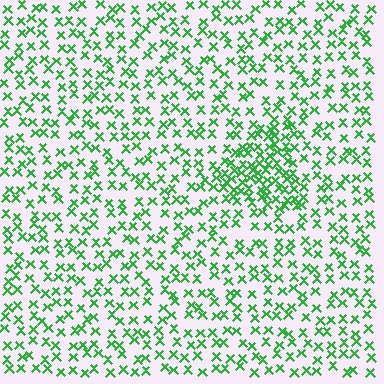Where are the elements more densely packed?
The elements are more densely packed inside the triangle boundary.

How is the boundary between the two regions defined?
The boundary is defined by a change in element density (approximately 2.2x ratio). All elements are the same color, size, and shape.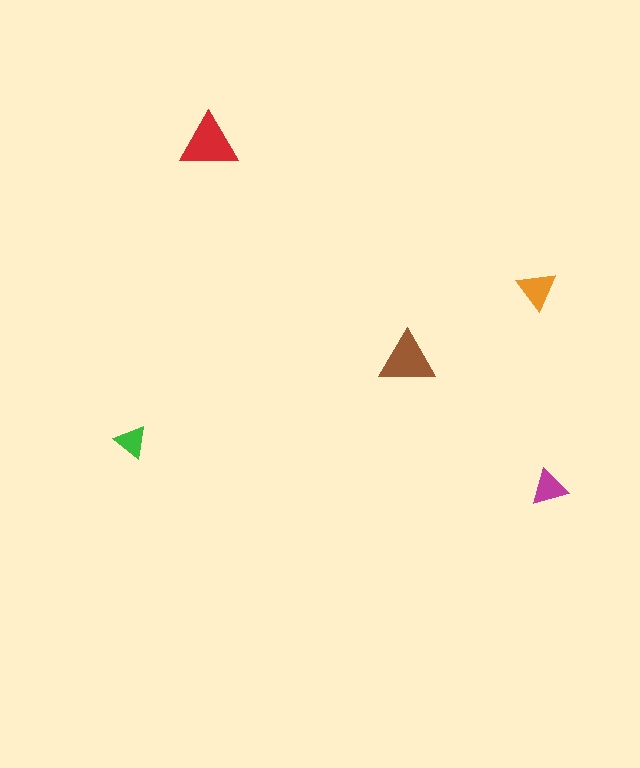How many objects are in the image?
There are 5 objects in the image.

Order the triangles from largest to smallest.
the red one, the brown one, the orange one, the magenta one, the green one.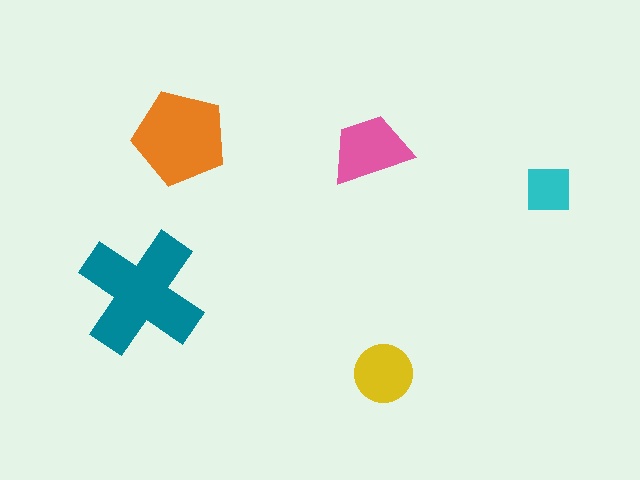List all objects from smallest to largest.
The cyan square, the yellow circle, the pink trapezoid, the orange pentagon, the teal cross.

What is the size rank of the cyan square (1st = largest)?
5th.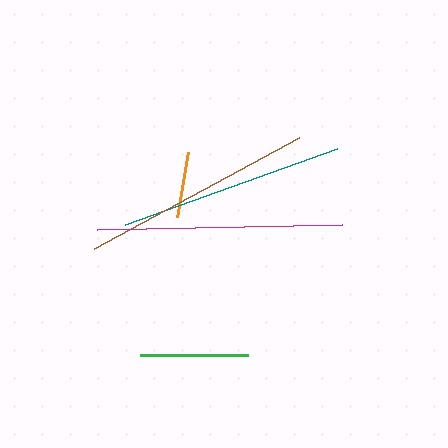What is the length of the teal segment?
The teal segment is approximately 226 pixels long.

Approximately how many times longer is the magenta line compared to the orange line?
The magenta line is approximately 3.7 times the length of the orange line.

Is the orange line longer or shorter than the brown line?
The brown line is longer than the orange line.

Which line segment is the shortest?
The orange line is the shortest at approximately 67 pixels.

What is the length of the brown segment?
The brown segment is approximately 234 pixels long.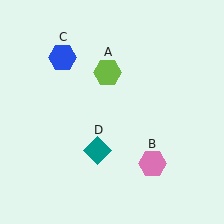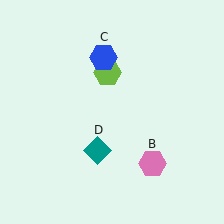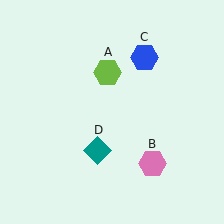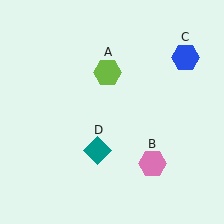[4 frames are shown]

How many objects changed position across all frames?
1 object changed position: blue hexagon (object C).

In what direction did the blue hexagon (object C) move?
The blue hexagon (object C) moved right.